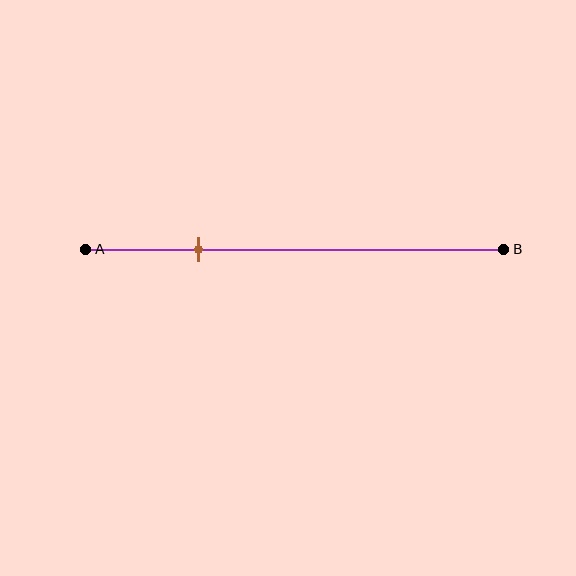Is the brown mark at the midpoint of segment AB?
No, the mark is at about 25% from A, not at the 50% midpoint.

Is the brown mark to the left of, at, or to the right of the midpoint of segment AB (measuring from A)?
The brown mark is to the left of the midpoint of segment AB.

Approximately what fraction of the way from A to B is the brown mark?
The brown mark is approximately 25% of the way from A to B.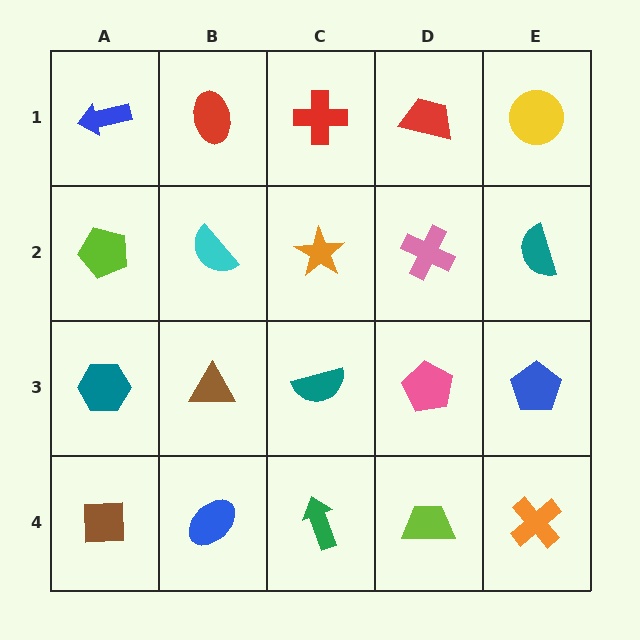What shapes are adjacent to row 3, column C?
An orange star (row 2, column C), a green arrow (row 4, column C), a brown triangle (row 3, column B), a pink pentagon (row 3, column D).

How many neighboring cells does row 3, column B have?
4.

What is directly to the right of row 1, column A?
A red ellipse.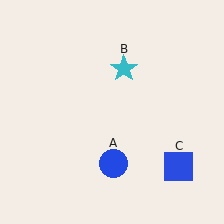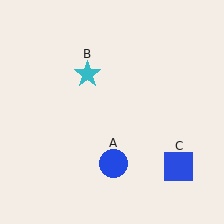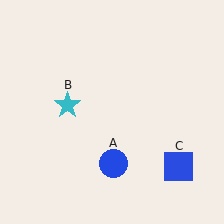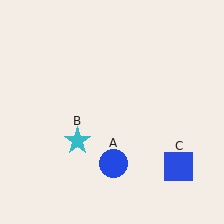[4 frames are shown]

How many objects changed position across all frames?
1 object changed position: cyan star (object B).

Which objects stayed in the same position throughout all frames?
Blue circle (object A) and blue square (object C) remained stationary.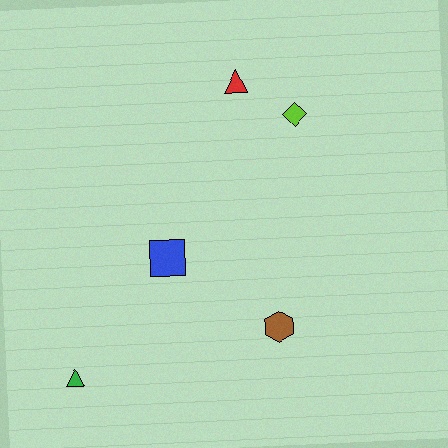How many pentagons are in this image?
There are no pentagons.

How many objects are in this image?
There are 5 objects.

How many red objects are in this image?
There is 1 red object.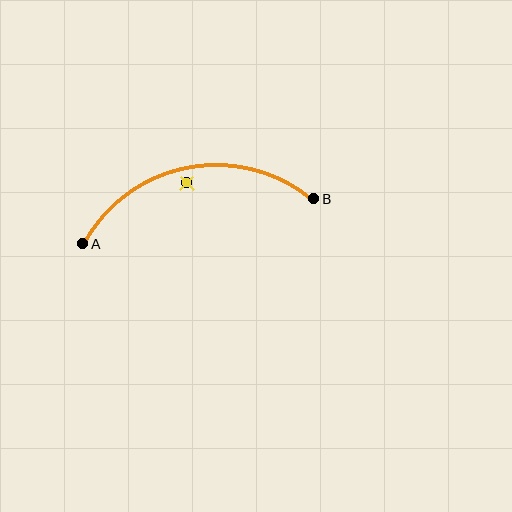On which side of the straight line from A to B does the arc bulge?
The arc bulges above the straight line connecting A and B.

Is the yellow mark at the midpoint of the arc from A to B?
No — the yellow mark does not lie on the arc at all. It sits slightly inside the curve.